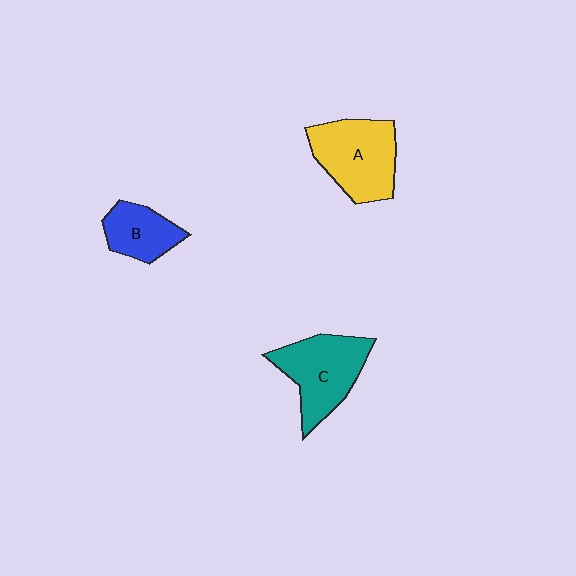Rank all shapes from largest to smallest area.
From largest to smallest: A (yellow), C (teal), B (blue).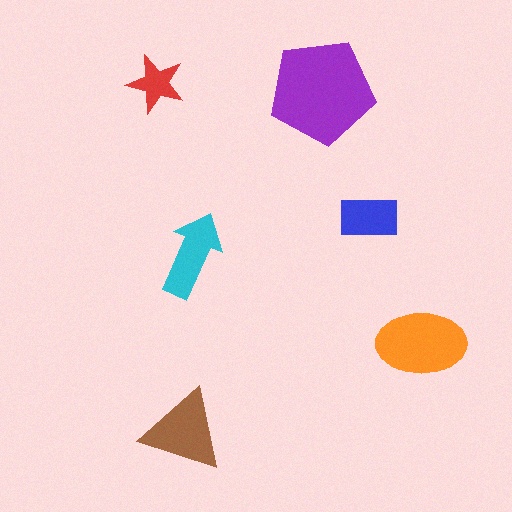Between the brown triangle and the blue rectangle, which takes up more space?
The brown triangle.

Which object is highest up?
The red star is topmost.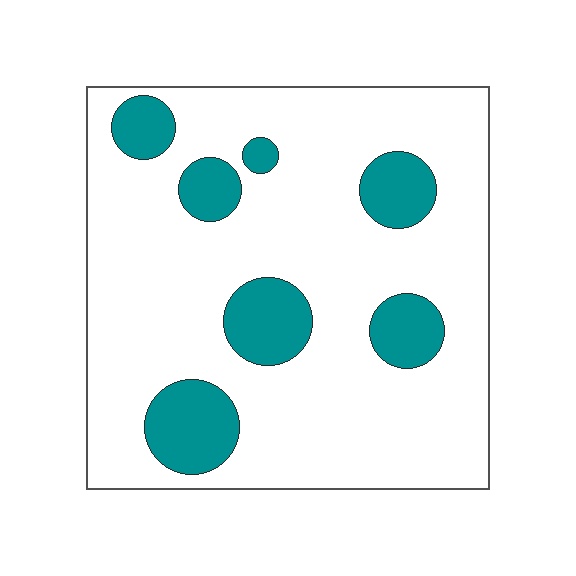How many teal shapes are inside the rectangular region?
7.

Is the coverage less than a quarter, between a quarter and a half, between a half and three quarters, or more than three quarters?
Less than a quarter.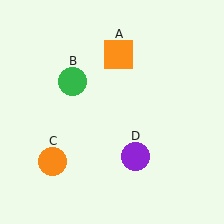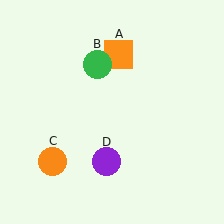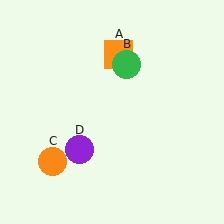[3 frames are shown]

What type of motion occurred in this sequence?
The green circle (object B), purple circle (object D) rotated clockwise around the center of the scene.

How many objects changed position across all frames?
2 objects changed position: green circle (object B), purple circle (object D).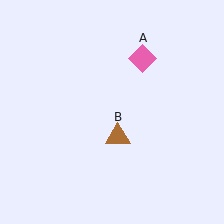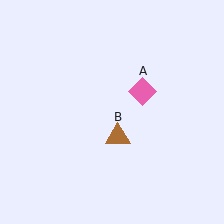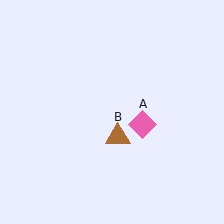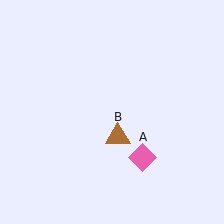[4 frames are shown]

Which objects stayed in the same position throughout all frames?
Brown triangle (object B) remained stationary.